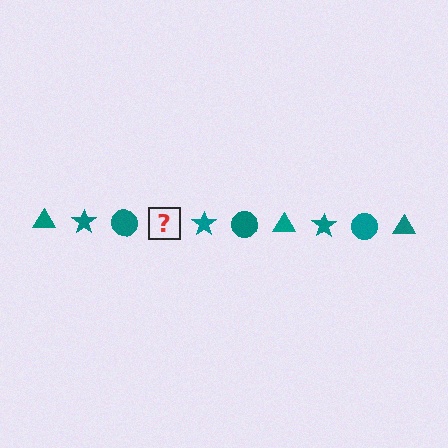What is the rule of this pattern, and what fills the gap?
The rule is that the pattern cycles through triangle, star, circle shapes in teal. The gap should be filled with a teal triangle.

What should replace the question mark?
The question mark should be replaced with a teal triangle.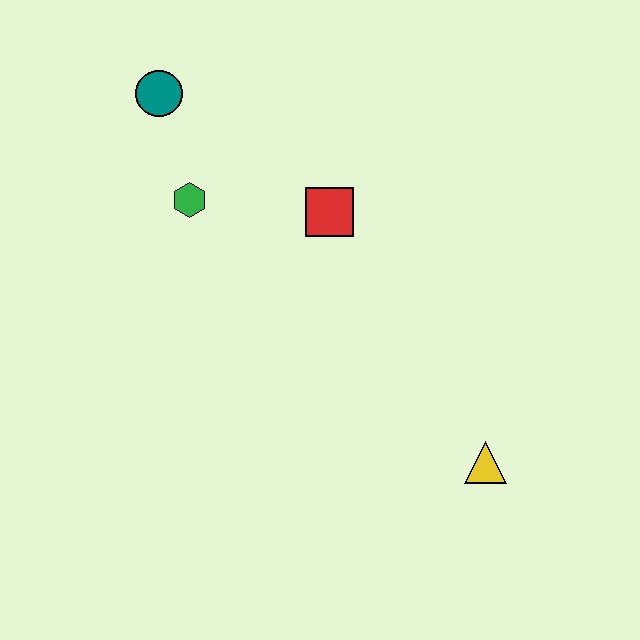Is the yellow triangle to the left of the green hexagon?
No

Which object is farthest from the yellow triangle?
The teal circle is farthest from the yellow triangle.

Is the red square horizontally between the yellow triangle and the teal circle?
Yes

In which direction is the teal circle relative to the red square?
The teal circle is to the left of the red square.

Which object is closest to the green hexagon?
The teal circle is closest to the green hexagon.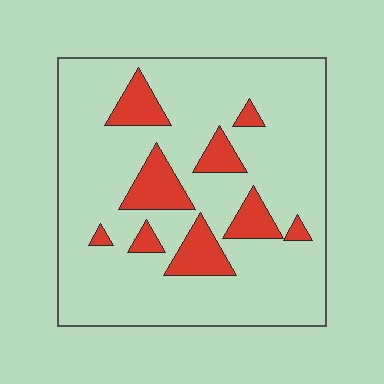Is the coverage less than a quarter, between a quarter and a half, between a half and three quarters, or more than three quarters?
Less than a quarter.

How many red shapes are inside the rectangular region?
9.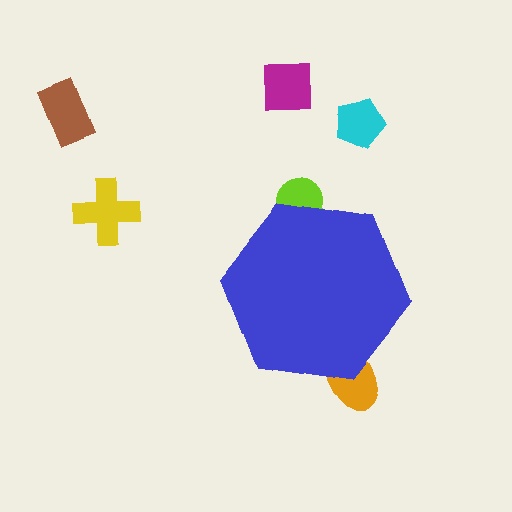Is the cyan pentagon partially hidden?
No, the cyan pentagon is fully visible.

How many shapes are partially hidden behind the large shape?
2 shapes are partially hidden.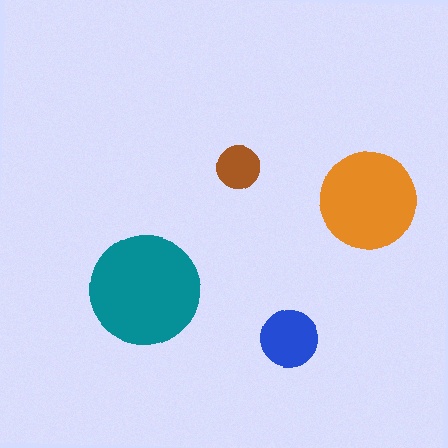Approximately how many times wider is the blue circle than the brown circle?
About 1.5 times wider.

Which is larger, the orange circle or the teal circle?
The teal one.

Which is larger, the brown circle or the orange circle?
The orange one.